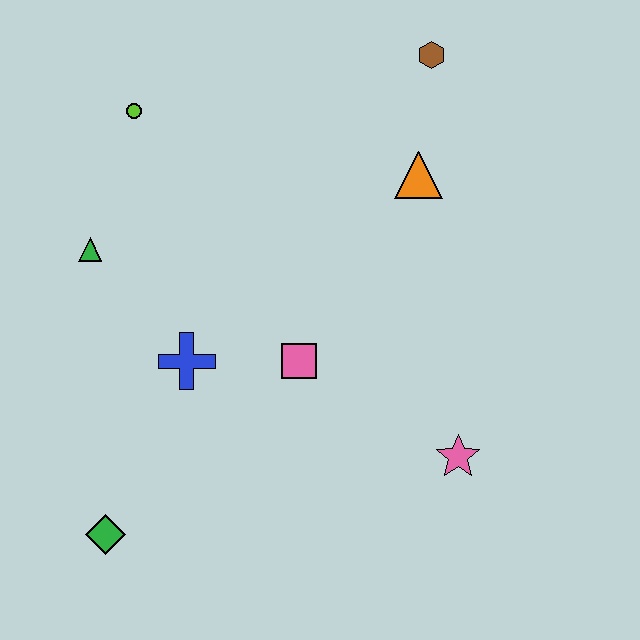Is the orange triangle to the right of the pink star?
No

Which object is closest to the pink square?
The blue cross is closest to the pink square.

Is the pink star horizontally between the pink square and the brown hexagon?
No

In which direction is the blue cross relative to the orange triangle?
The blue cross is to the left of the orange triangle.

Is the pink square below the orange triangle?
Yes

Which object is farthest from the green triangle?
The pink star is farthest from the green triangle.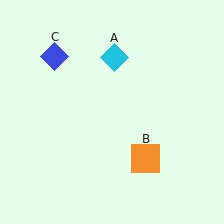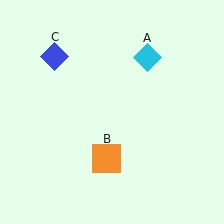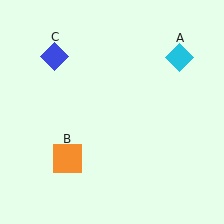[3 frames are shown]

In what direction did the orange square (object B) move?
The orange square (object B) moved left.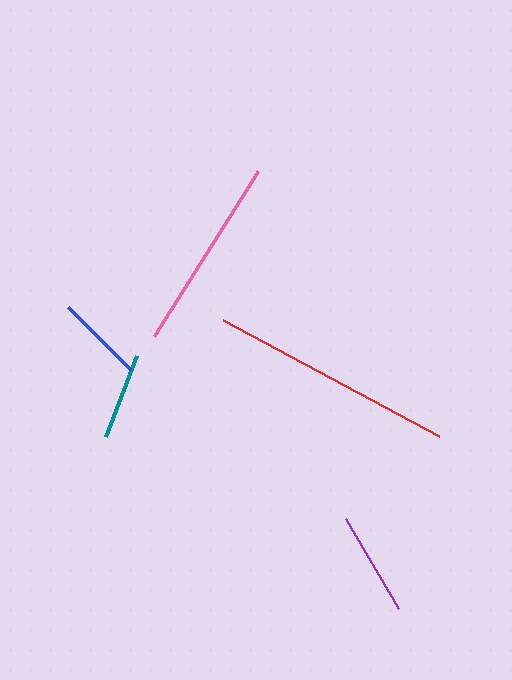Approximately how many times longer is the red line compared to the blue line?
The red line is approximately 2.7 times the length of the blue line.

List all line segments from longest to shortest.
From longest to shortest: red, pink, purple, blue, teal.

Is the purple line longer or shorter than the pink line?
The pink line is longer than the purple line.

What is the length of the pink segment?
The pink segment is approximately 195 pixels long.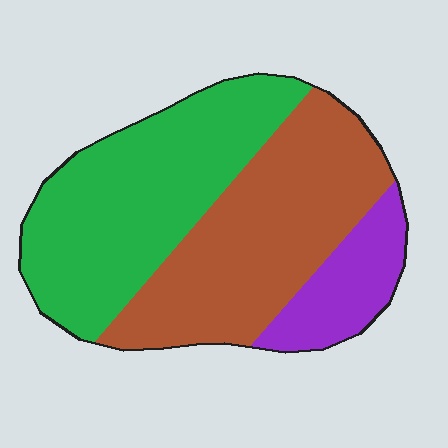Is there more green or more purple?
Green.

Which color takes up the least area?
Purple, at roughly 15%.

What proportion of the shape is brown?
Brown covers 42% of the shape.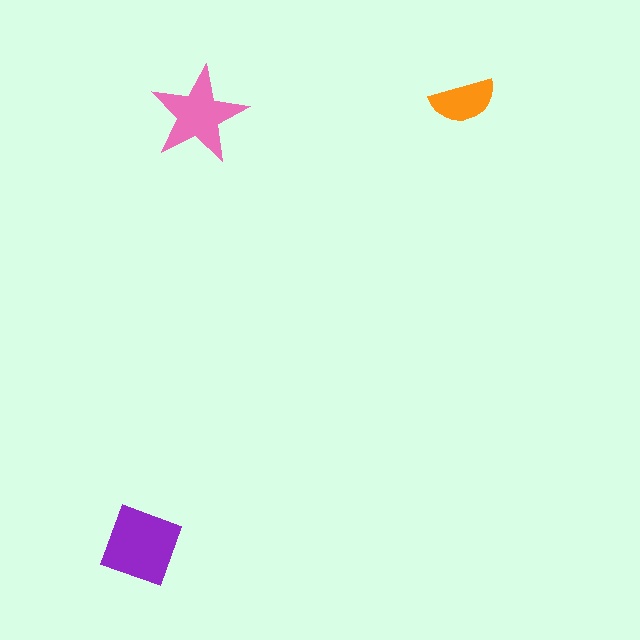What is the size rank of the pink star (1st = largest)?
2nd.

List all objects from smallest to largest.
The orange semicircle, the pink star, the purple diamond.